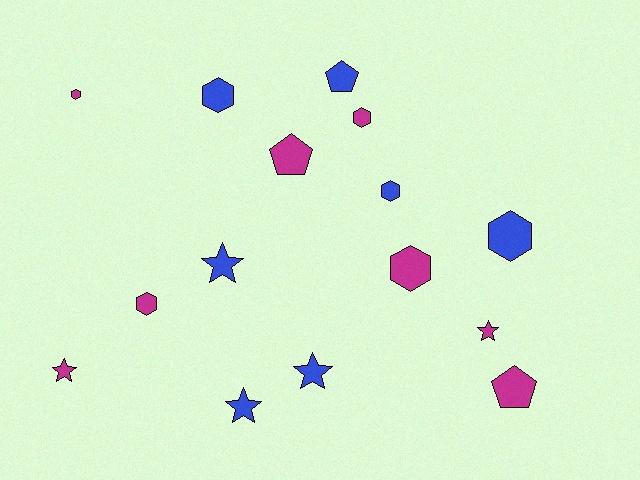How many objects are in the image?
There are 15 objects.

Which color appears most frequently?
Magenta, with 8 objects.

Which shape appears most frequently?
Hexagon, with 7 objects.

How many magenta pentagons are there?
There are 2 magenta pentagons.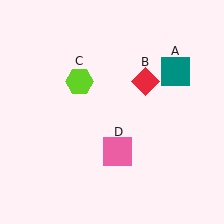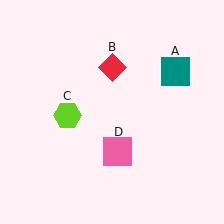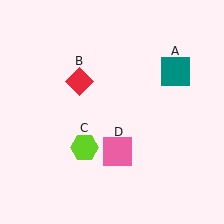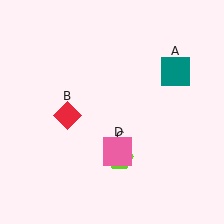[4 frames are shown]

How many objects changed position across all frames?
2 objects changed position: red diamond (object B), lime hexagon (object C).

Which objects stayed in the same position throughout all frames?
Teal square (object A) and pink square (object D) remained stationary.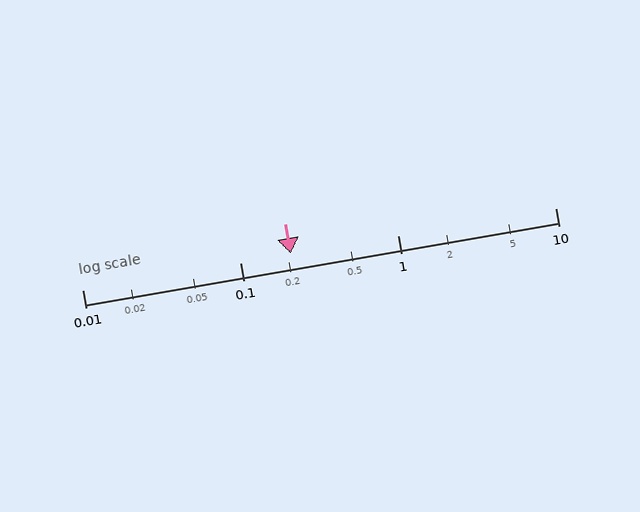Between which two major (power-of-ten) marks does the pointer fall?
The pointer is between 0.1 and 1.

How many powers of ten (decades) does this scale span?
The scale spans 3 decades, from 0.01 to 10.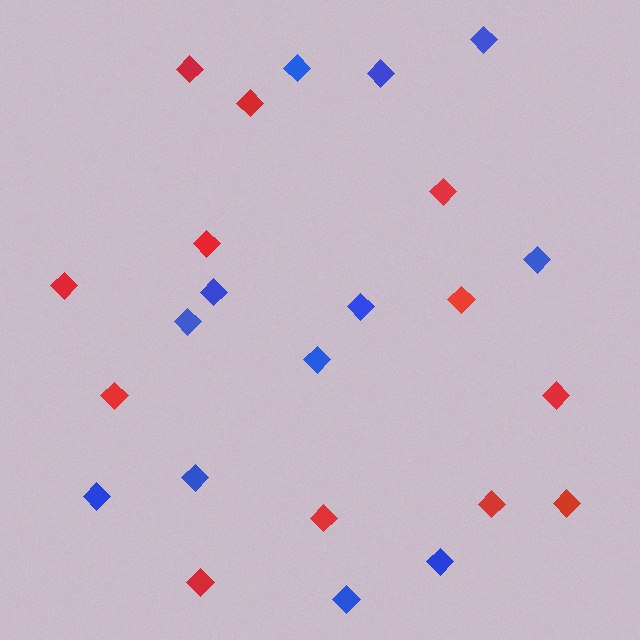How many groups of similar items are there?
There are 2 groups: one group of red diamonds (12) and one group of blue diamonds (12).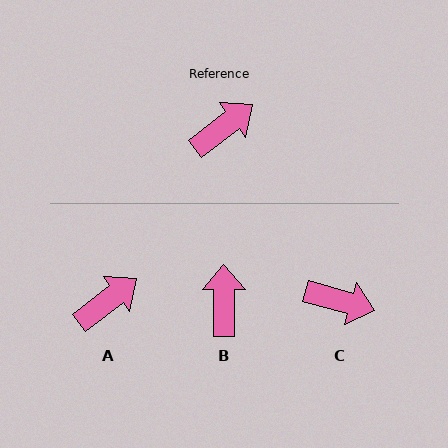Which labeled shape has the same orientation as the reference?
A.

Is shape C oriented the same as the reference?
No, it is off by about 53 degrees.